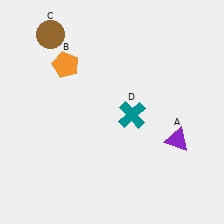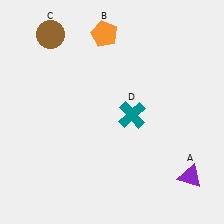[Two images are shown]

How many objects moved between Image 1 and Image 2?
2 objects moved between the two images.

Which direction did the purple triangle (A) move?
The purple triangle (A) moved down.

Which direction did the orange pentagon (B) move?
The orange pentagon (B) moved right.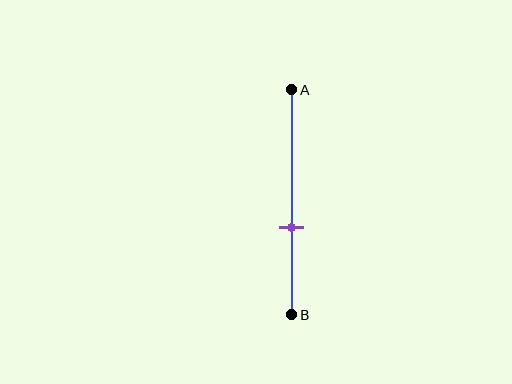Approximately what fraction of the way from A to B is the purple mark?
The purple mark is approximately 60% of the way from A to B.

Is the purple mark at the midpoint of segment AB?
No, the mark is at about 60% from A, not at the 50% midpoint.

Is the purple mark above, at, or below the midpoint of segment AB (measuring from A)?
The purple mark is below the midpoint of segment AB.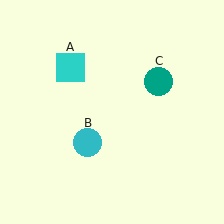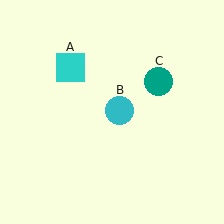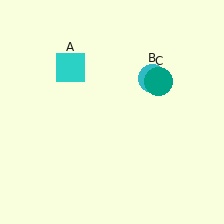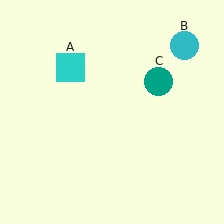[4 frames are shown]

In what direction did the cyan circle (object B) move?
The cyan circle (object B) moved up and to the right.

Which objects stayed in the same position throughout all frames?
Cyan square (object A) and teal circle (object C) remained stationary.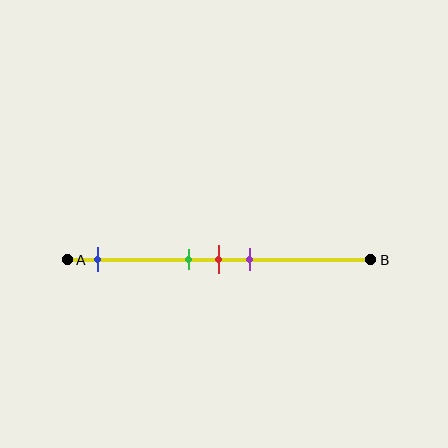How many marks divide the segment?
There are 4 marks dividing the segment.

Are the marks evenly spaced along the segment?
No, the marks are not evenly spaced.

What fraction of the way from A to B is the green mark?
The green mark is approximately 40% (0.4) of the way from A to B.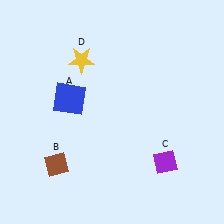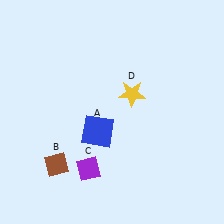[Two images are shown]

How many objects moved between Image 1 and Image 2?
3 objects moved between the two images.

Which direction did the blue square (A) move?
The blue square (A) moved down.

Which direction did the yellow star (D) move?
The yellow star (D) moved right.